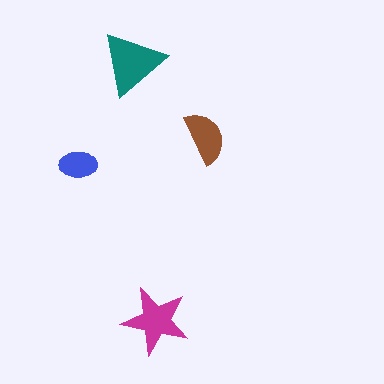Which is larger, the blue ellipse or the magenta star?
The magenta star.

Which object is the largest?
The teal triangle.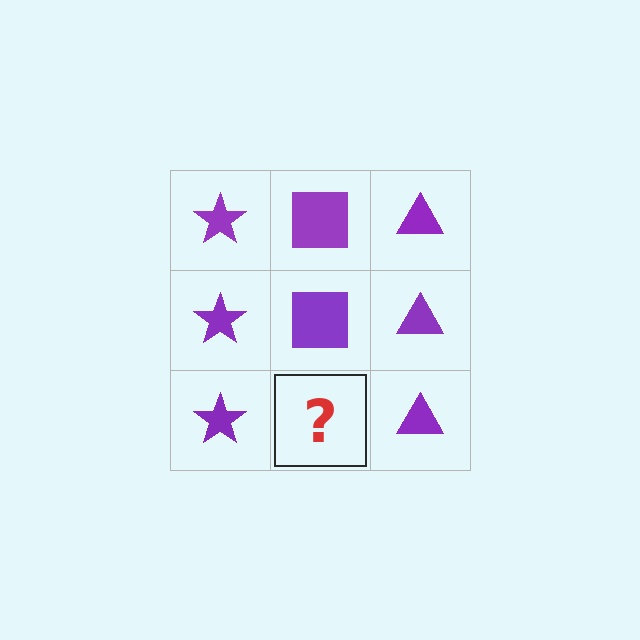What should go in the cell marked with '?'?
The missing cell should contain a purple square.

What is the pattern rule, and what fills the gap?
The rule is that each column has a consistent shape. The gap should be filled with a purple square.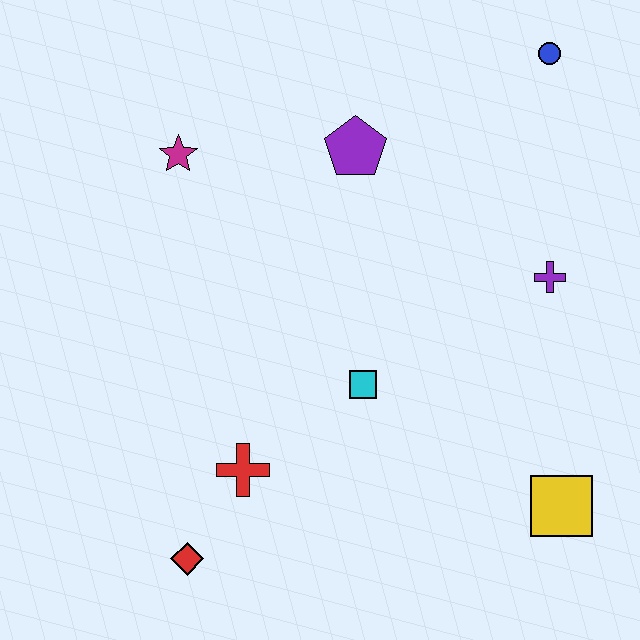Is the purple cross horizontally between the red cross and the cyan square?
No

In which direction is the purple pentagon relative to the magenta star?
The purple pentagon is to the right of the magenta star.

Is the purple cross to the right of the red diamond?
Yes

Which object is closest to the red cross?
The red diamond is closest to the red cross.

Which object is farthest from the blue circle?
The red diamond is farthest from the blue circle.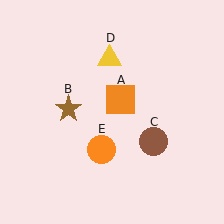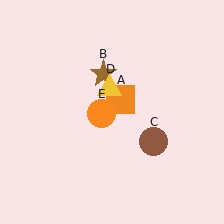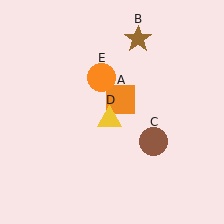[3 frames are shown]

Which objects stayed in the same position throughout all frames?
Orange square (object A) and brown circle (object C) remained stationary.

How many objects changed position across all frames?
3 objects changed position: brown star (object B), yellow triangle (object D), orange circle (object E).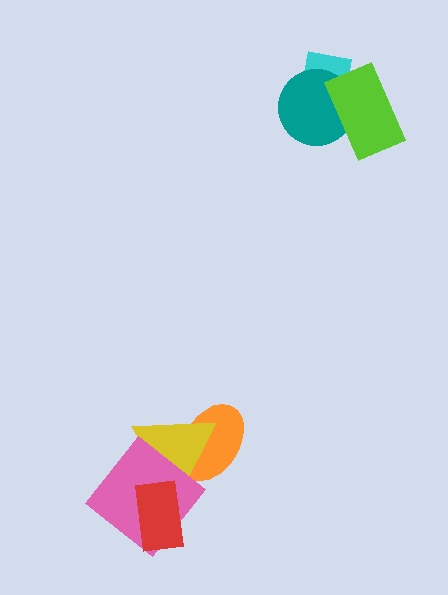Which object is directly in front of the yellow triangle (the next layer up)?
The pink diamond is directly in front of the yellow triangle.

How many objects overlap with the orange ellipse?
1 object overlaps with the orange ellipse.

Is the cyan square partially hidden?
Yes, it is partially covered by another shape.